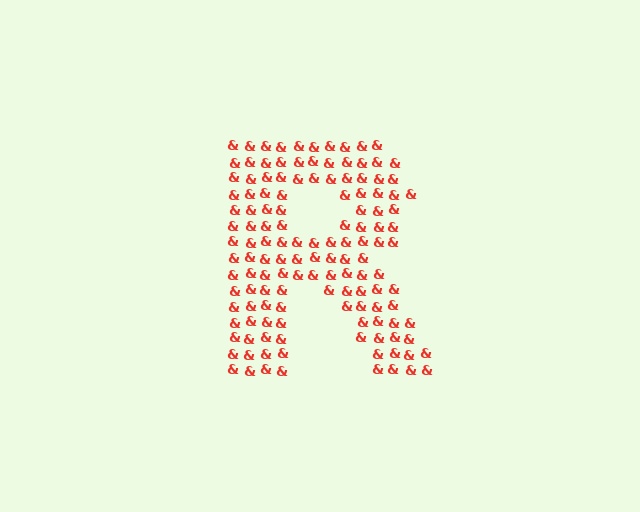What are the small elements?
The small elements are ampersands.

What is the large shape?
The large shape is the letter R.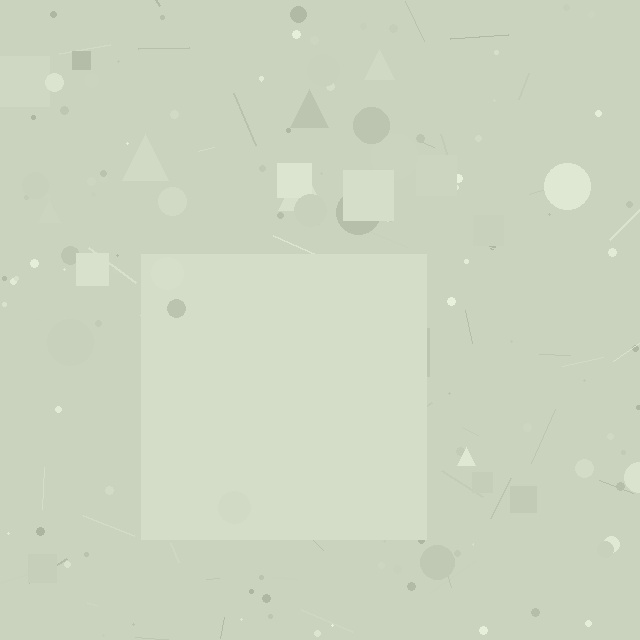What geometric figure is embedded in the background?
A square is embedded in the background.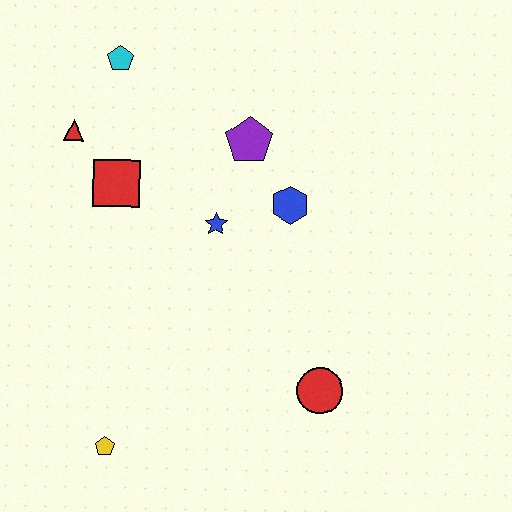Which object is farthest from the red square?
The red circle is farthest from the red square.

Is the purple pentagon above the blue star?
Yes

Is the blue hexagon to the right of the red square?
Yes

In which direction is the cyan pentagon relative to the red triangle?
The cyan pentagon is above the red triangle.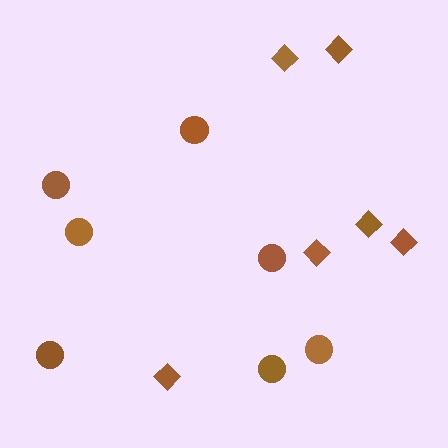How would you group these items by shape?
There are 2 groups: one group of diamonds (6) and one group of circles (7).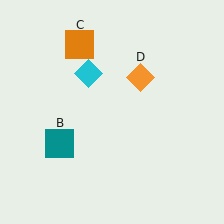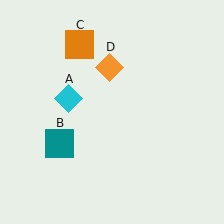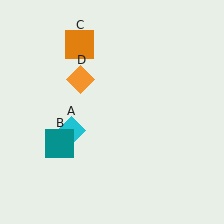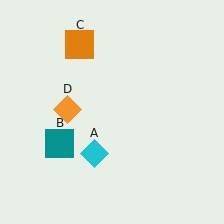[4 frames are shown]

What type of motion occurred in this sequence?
The cyan diamond (object A), orange diamond (object D) rotated counterclockwise around the center of the scene.